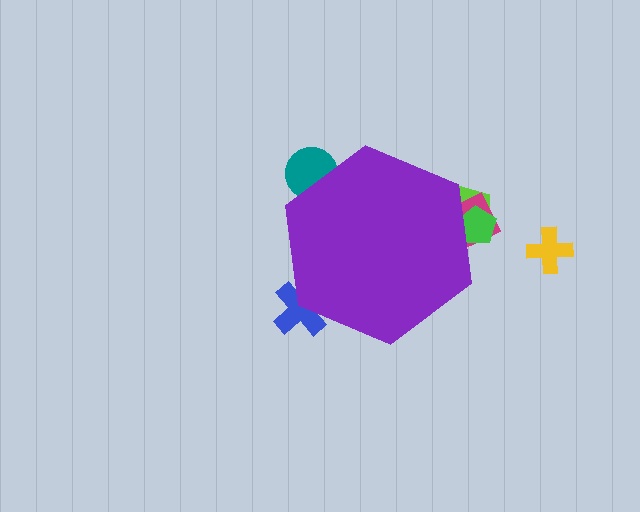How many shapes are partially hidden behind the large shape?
5 shapes are partially hidden.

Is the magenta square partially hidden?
Yes, the magenta square is partially hidden behind the purple hexagon.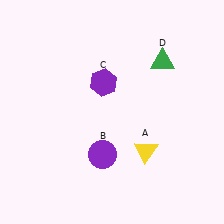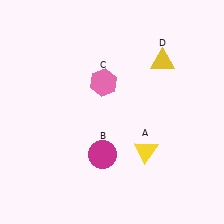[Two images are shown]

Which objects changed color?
B changed from purple to magenta. C changed from purple to pink. D changed from green to yellow.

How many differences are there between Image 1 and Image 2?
There are 3 differences between the two images.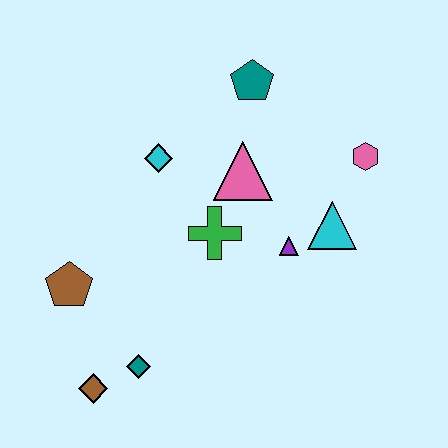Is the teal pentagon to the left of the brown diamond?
No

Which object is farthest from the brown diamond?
The pink hexagon is farthest from the brown diamond.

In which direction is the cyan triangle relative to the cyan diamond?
The cyan triangle is to the right of the cyan diamond.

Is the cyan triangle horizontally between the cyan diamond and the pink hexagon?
Yes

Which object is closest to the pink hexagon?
The cyan triangle is closest to the pink hexagon.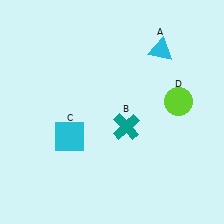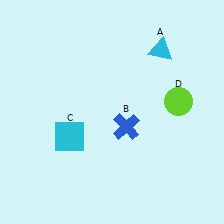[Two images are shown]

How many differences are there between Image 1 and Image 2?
There is 1 difference between the two images.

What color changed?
The cross (B) changed from teal in Image 1 to blue in Image 2.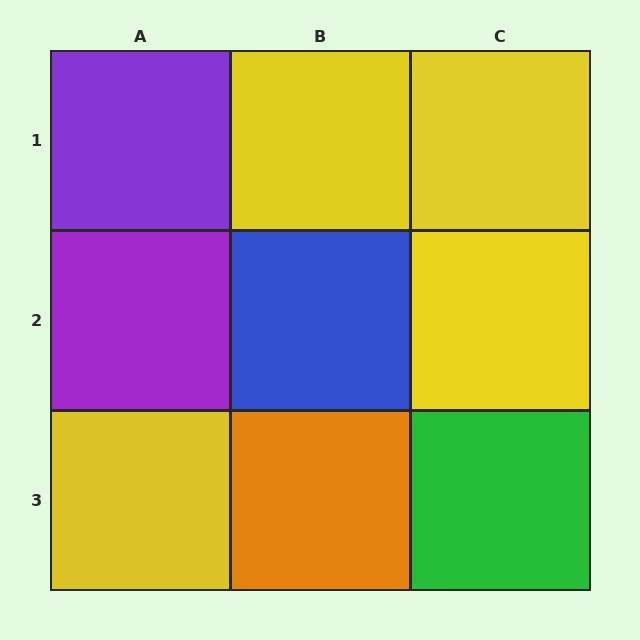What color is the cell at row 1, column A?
Purple.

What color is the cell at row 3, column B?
Orange.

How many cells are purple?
2 cells are purple.